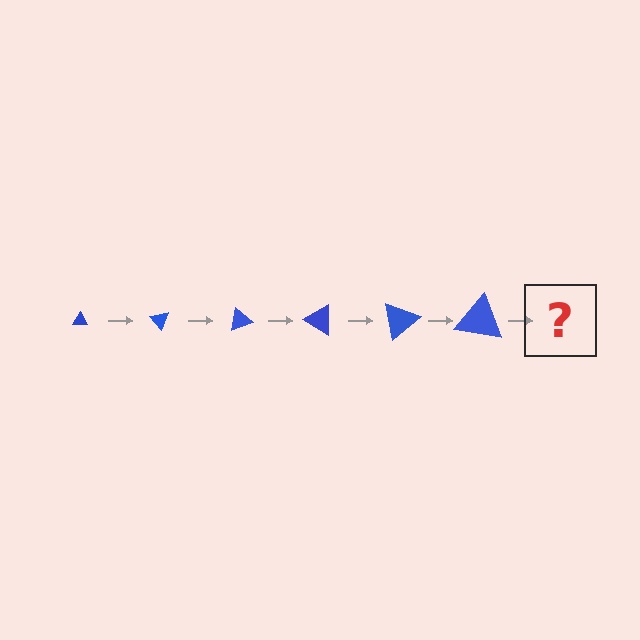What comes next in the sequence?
The next element should be a triangle, larger than the previous one and rotated 300 degrees from the start.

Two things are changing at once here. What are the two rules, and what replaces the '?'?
The two rules are that the triangle grows larger each step and it rotates 50 degrees each step. The '?' should be a triangle, larger than the previous one and rotated 300 degrees from the start.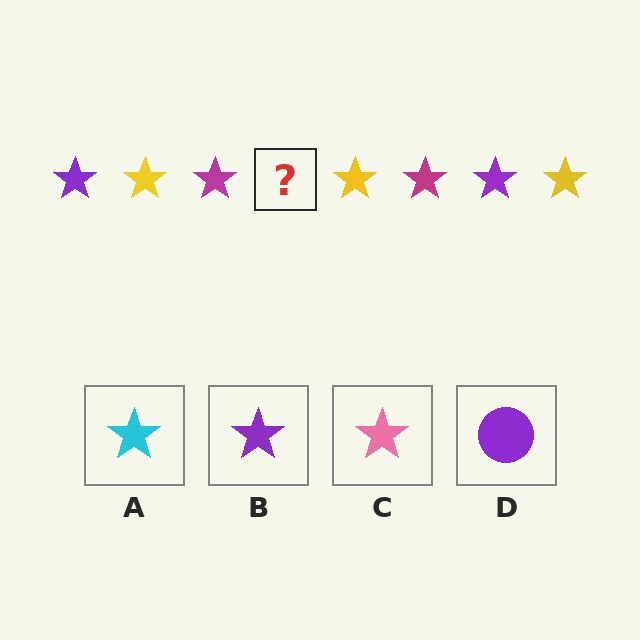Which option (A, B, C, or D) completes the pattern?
B.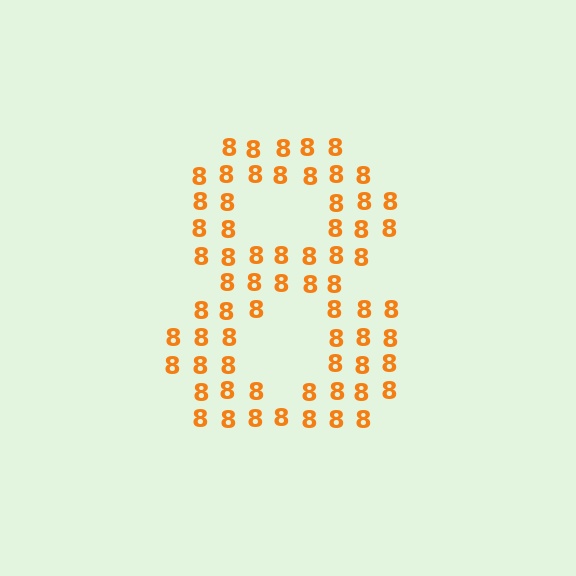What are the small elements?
The small elements are digit 8's.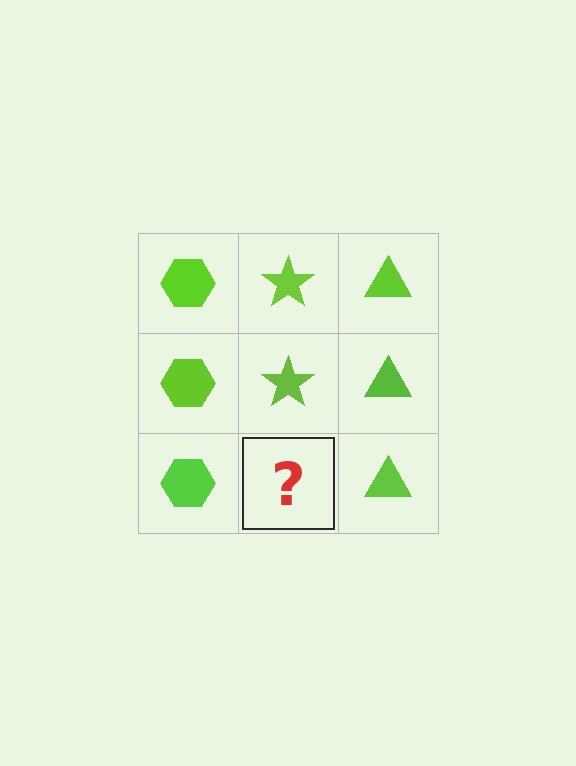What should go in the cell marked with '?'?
The missing cell should contain a lime star.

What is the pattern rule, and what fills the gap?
The rule is that each column has a consistent shape. The gap should be filled with a lime star.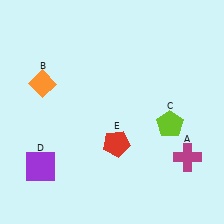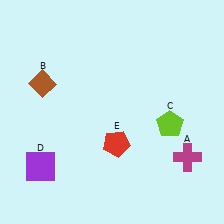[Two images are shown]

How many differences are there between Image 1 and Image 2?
There is 1 difference between the two images.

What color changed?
The diamond (B) changed from orange in Image 1 to brown in Image 2.